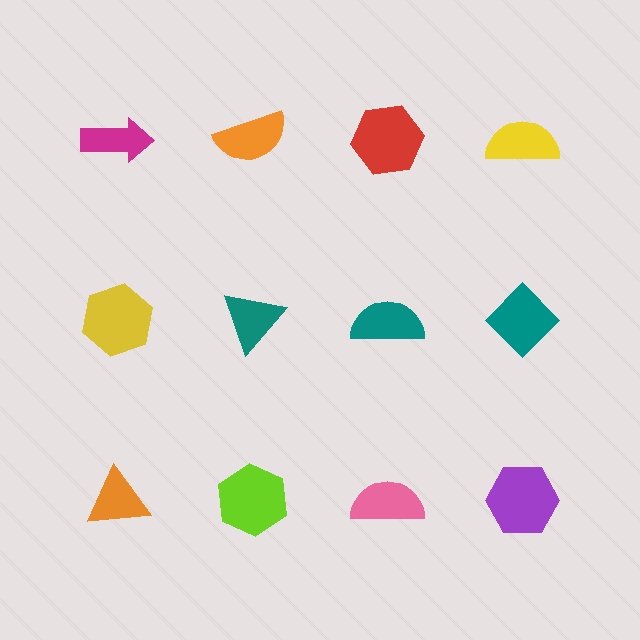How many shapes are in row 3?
4 shapes.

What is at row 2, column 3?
A teal semicircle.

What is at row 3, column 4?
A purple hexagon.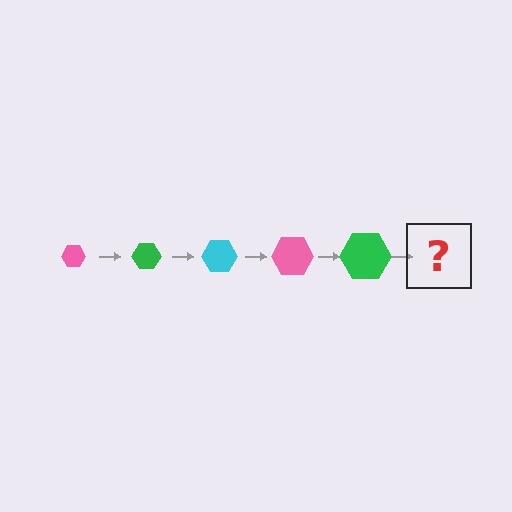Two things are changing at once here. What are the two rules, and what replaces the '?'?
The two rules are that the hexagon grows larger each step and the color cycles through pink, green, and cyan. The '?' should be a cyan hexagon, larger than the previous one.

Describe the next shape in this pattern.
It should be a cyan hexagon, larger than the previous one.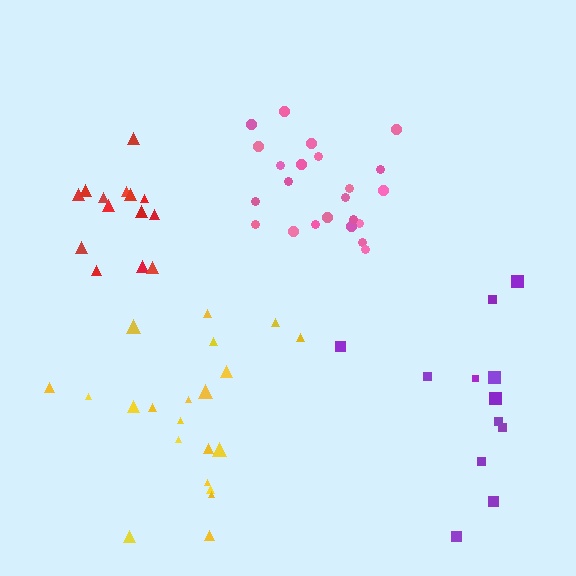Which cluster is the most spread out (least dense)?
Purple.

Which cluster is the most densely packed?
Red.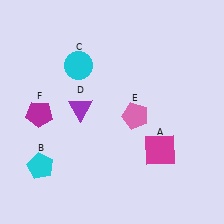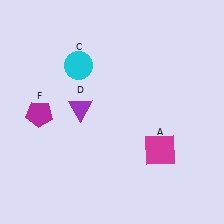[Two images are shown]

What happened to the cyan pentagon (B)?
The cyan pentagon (B) was removed in Image 2. It was in the bottom-left area of Image 1.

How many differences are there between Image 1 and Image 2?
There are 2 differences between the two images.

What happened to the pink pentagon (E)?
The pink pentagon (E) was removed in Image 2. It was in the bottom-right area of Image 1.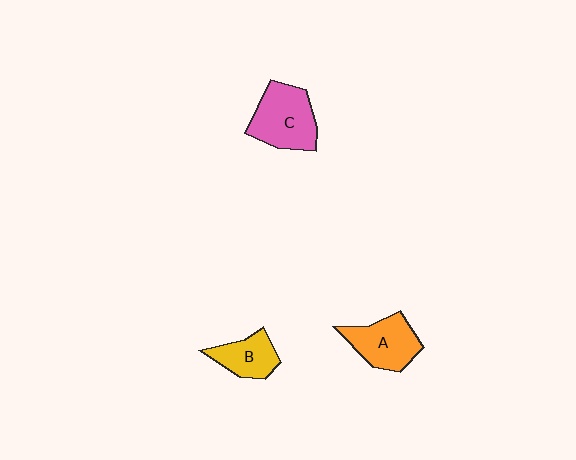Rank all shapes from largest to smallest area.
From largest to smallest: C (pink), A (orange), B (yellow).